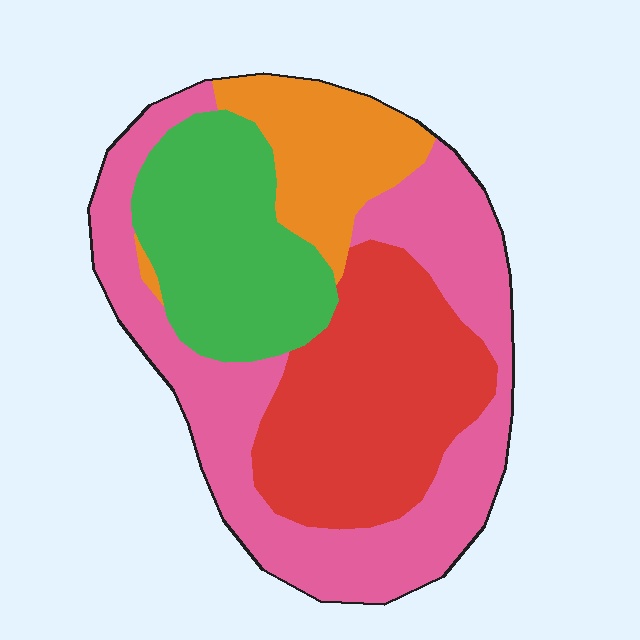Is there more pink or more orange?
Pink.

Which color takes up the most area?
Pink, at roughly 40%.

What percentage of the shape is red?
Red covers around 25% of the shape.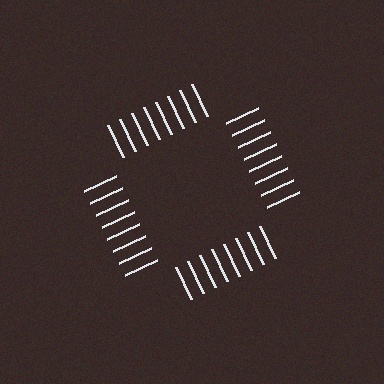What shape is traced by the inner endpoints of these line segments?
An illusory square — the line segments terminate on its edges but no continuous stroke is drawn.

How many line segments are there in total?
32 — 8 along each of the 4 edges.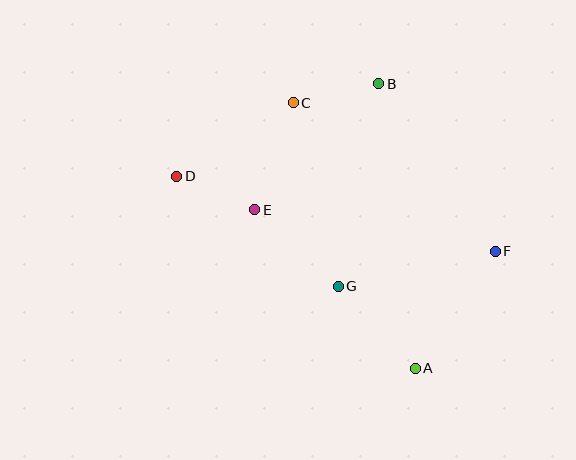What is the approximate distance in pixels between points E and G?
The distance between E and G is approximately 113 pixels.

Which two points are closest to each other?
Points D and E are closest to each other.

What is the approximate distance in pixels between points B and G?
The distance between B and G is approximately 206 pixels.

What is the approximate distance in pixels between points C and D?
The distance between C and D is approximately 138 pixels.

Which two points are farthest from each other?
Points D and F are farthest from each other.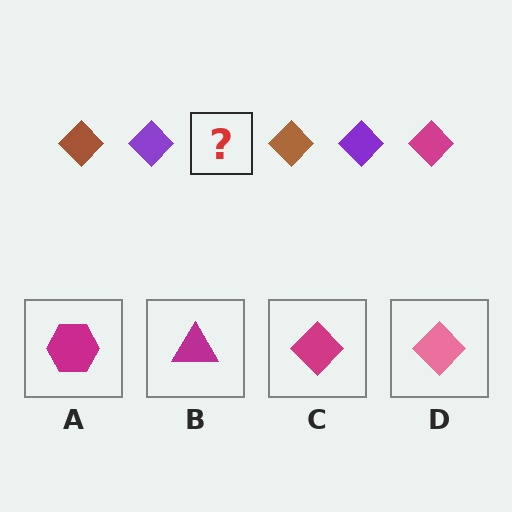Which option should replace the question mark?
Option C.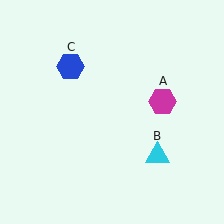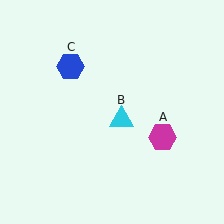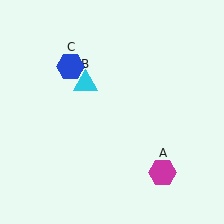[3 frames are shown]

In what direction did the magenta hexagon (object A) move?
The magenta hexagon (object A) moved down.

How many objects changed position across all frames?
2 objects changed position: magenta hexagon (object A), cyan triangle (object B).